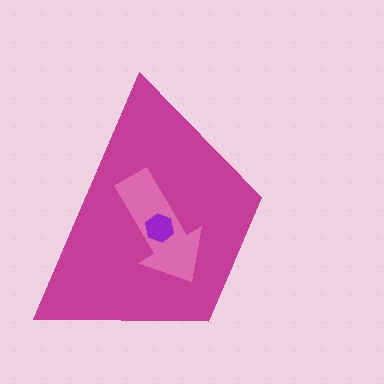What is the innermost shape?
The purple hexagon.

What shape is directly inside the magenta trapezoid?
The pink arrow.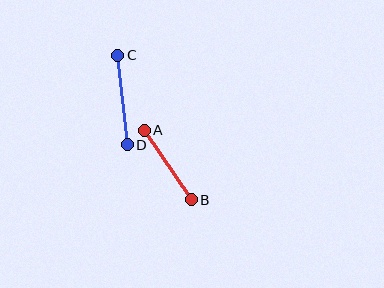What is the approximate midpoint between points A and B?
The midpoint is at approximately (168, 165) pixels.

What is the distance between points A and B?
The distance is approximately 84 pixels.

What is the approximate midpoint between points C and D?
The midpoint is at approximately (122, 100) pixels.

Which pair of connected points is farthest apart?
Points C and D are farthest apart.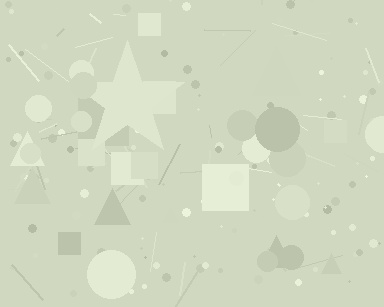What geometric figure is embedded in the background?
A star is embedded in the background.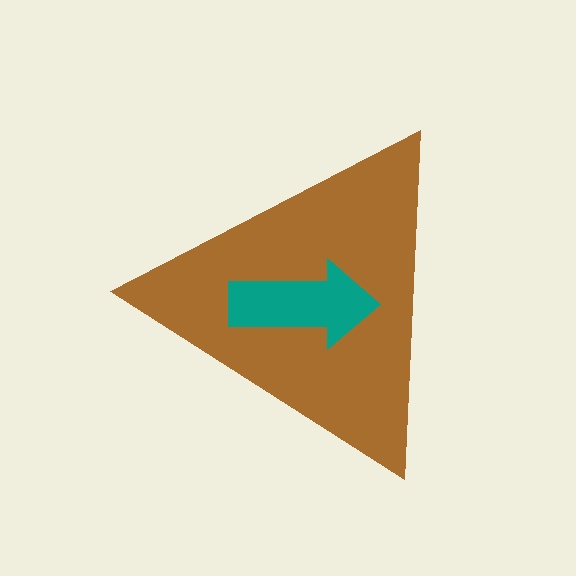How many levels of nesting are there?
2.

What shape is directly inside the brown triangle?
The teal arrow.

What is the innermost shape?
The teal arrow.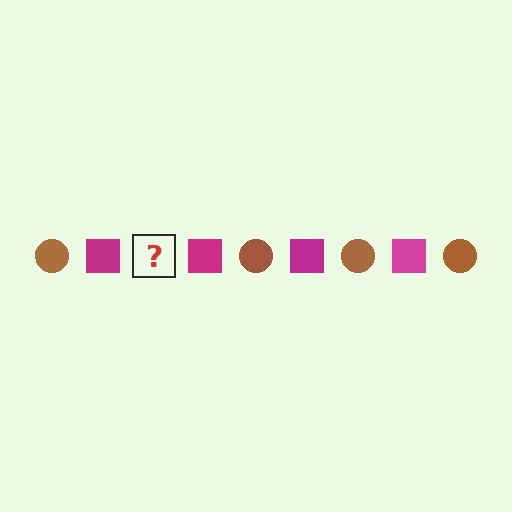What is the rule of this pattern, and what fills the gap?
The rule is that the pattern alternates between brown circle and magenta square. The gap should be filled with a brown circle.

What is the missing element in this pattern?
The missing element is a brown circle.